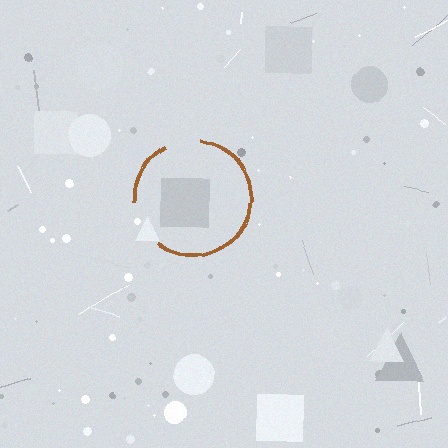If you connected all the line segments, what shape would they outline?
They would outline a circle.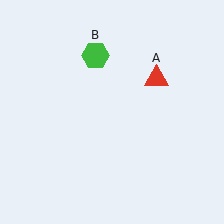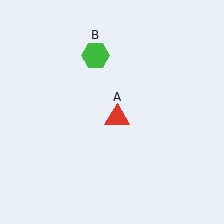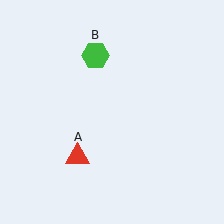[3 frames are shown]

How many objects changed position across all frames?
1 object changed position: red triangle (object A).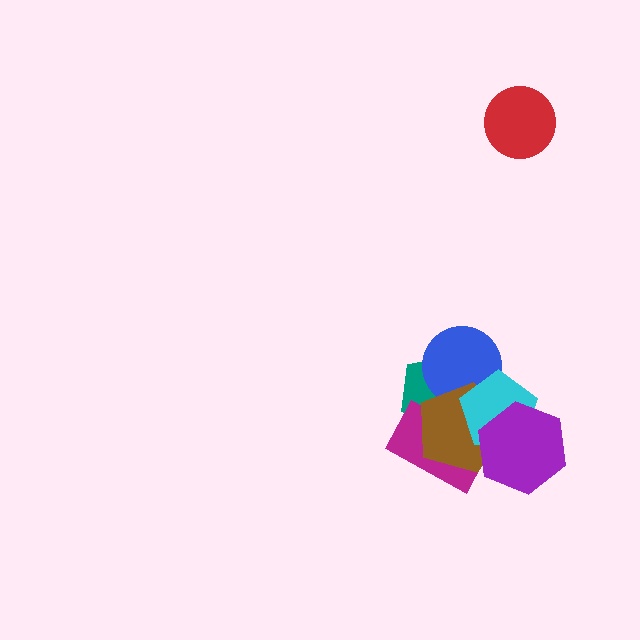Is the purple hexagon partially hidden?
No, no other shape covers it.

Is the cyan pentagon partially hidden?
Yes, it is partially covered by another shape.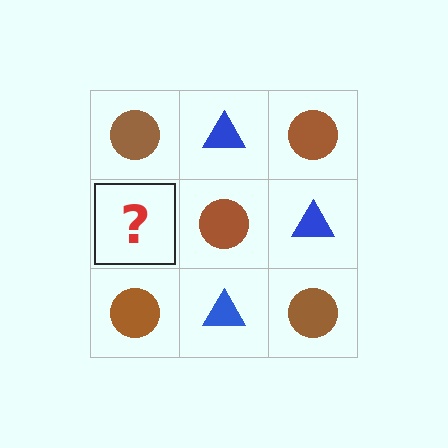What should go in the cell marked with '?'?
The missing cell should contain a blue triangle.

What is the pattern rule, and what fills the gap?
The rule is that it alternates brown circle and blue triangle in a checkerboard pattern. The gap should be filled with a blue triangle.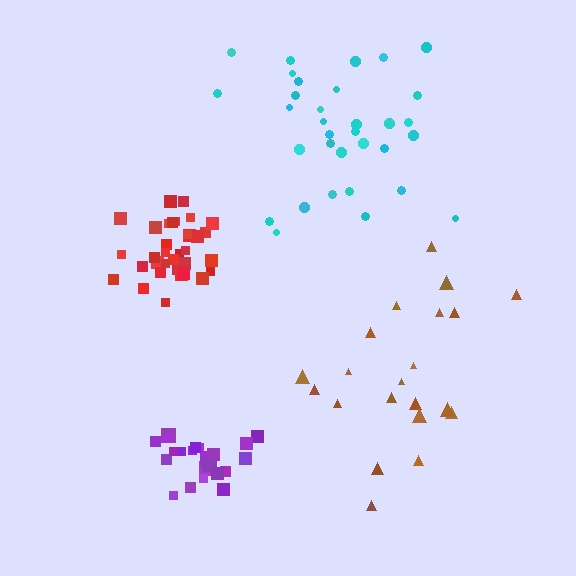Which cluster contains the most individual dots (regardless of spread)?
Red (34).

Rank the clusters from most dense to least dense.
purple, red, cyan, brown.